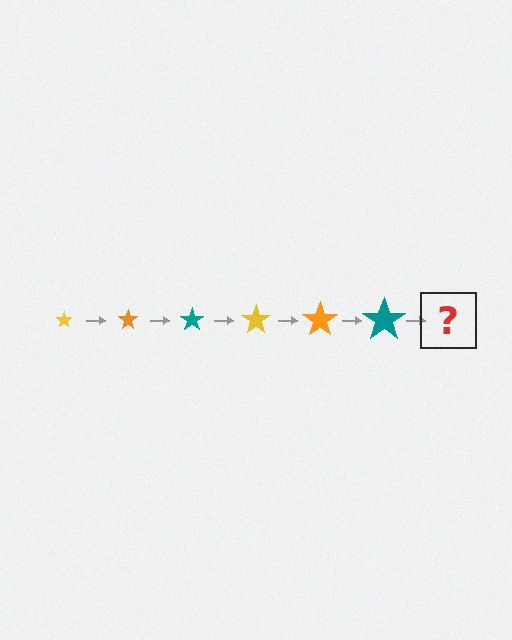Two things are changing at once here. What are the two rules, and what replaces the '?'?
The two rules are that the star grows larger each step and the color cycles through yellow, orange, and teal. The '?' should be a yellow star, larger than the previous one.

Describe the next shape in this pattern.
It should be a yellow star, larger than the previous one.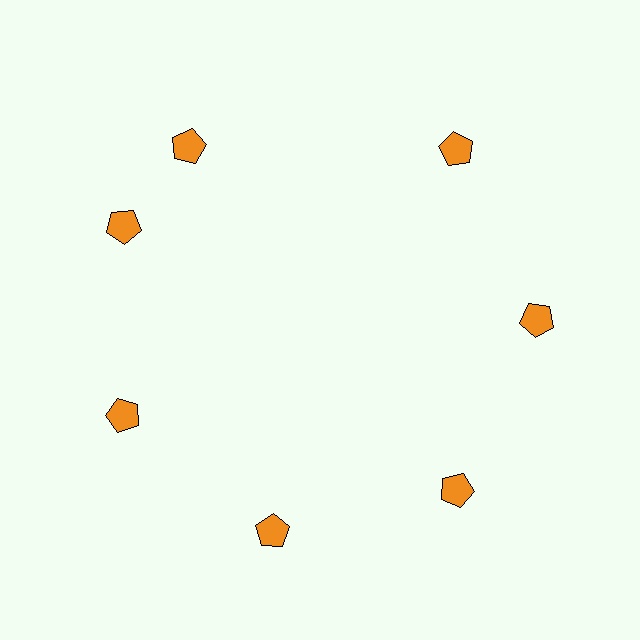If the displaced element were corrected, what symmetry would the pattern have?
It would have 7-fold rotational symmetry — the pattern would map onto itself every 51 degrees.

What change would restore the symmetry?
The symmetry would be restored by rotating it back into even spacing with its neighbors so that all 7 pentagons sit at equal angles and equal distance from the center.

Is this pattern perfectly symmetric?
No. The 7 orange pentagons are arranged in a ring, but one element near the 12 o'clock position is rotated out of alignment along the ring, breaking the 7-fold rotational symmetry.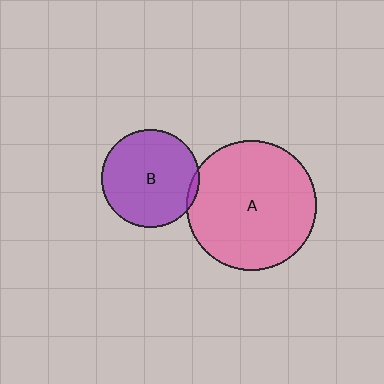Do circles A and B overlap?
Yes.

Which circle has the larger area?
Circle A (pink).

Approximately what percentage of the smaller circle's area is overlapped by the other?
Approximately 5%.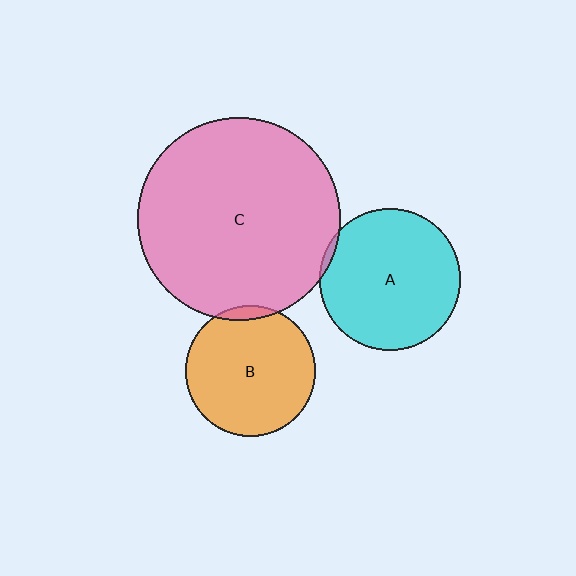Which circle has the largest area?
Circle C (pink).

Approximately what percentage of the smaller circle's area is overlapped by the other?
Approximately 5%.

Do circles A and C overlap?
Yes.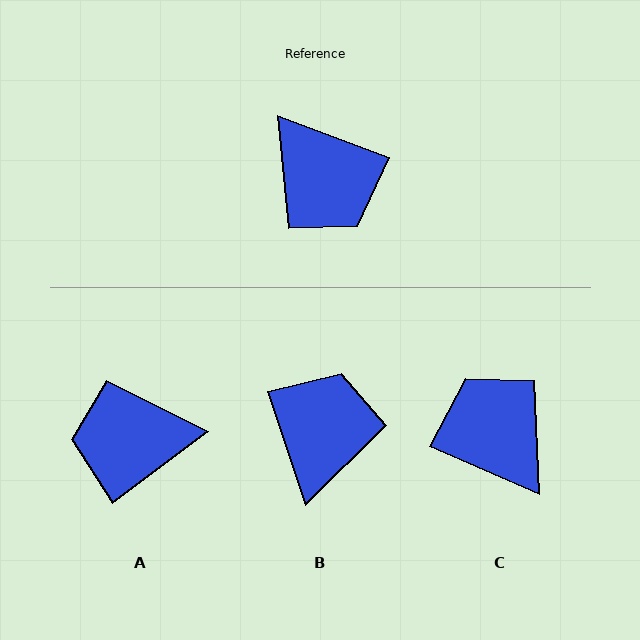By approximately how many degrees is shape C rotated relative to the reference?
Approximately 177 degrees counter-clockwise.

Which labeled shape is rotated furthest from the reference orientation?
C, about 177 degrees away.